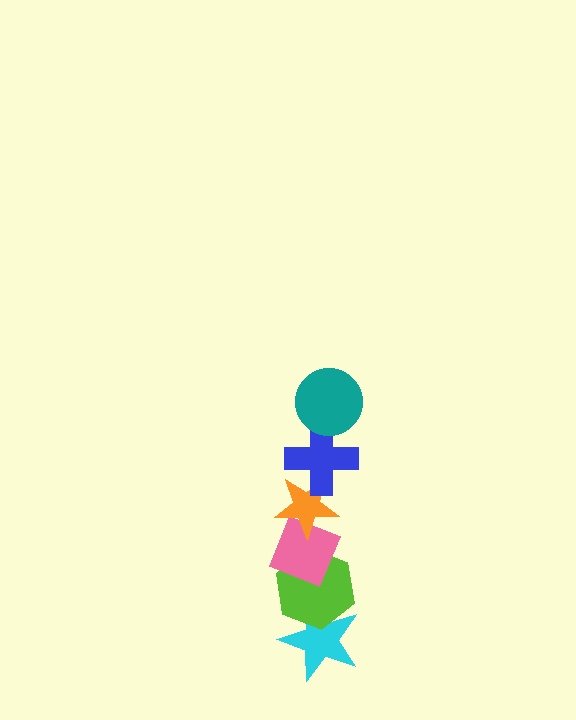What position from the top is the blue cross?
The blue cross is 2nd from the top.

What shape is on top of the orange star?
The blue cross is on top of the orange star.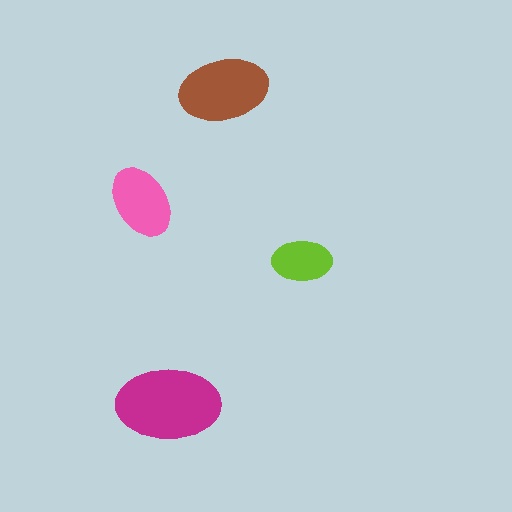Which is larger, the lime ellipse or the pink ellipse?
The pink one.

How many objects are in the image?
There are 4 objects in the image.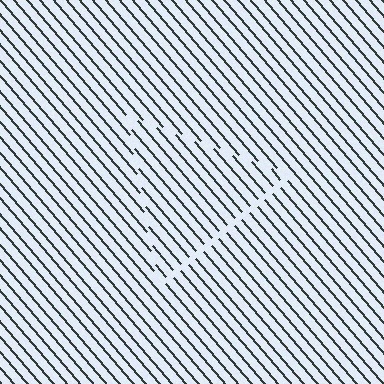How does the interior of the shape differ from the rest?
The interior of the shape contains the same grating, shifted by half a period — the contour is defined by the phase discontinuity where line-ends from the inner and outer gratings abut.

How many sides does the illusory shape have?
3 sides — the line-ends trace a triangle.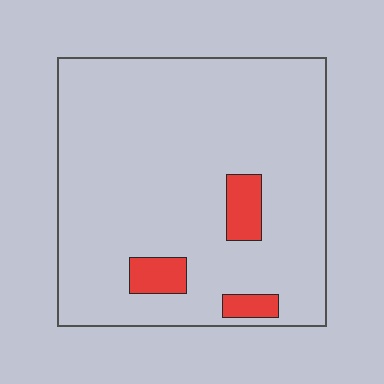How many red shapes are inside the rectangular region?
3.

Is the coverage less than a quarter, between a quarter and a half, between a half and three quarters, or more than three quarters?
Less than a quarter.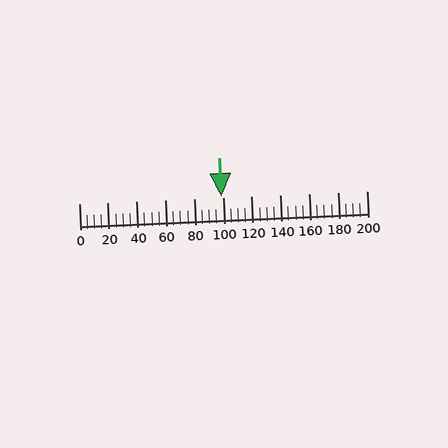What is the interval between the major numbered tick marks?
The major tick marks are spaced 20 units apart.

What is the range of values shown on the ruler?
The ruler shows values from 0 to 200.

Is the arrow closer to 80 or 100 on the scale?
The arrow is closer to 100.